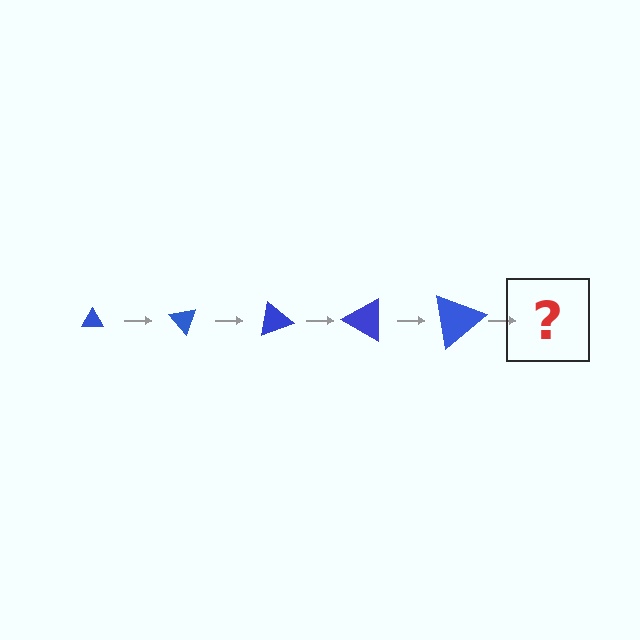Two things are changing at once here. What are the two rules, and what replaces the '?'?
The two rules are that the triangle grows larger each step and it rotates 50 degrees each step. The '?' should be a triangle, larger than the previous one and rotated 250 degrees from the start.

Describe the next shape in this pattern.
It should be a triangle, larger than the previous one and rotated 250 degrees from the start.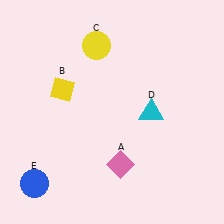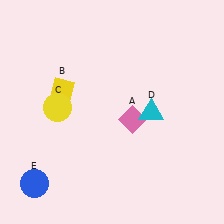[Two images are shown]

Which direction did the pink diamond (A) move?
The pink diamond (A) moved up.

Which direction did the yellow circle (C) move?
The yellow circle (C) moved down.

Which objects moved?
The objects that moved are: the pink diamond (A), the yellow circle (C).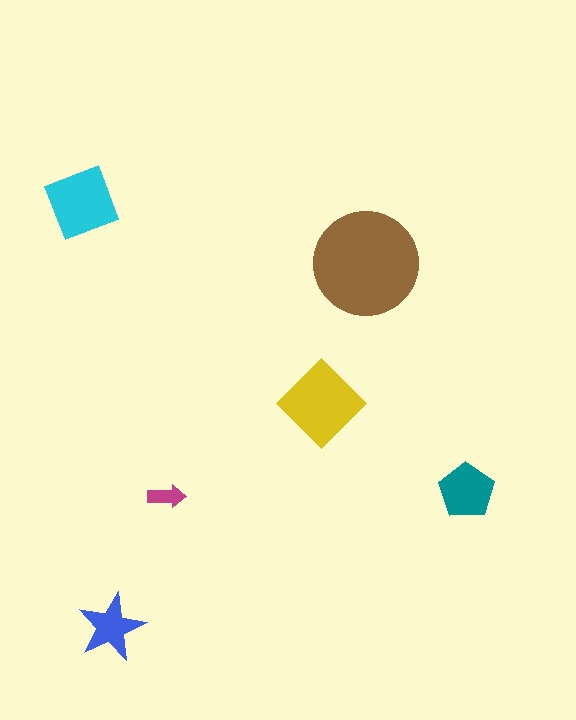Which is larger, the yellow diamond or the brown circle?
The brown circle.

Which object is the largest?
The brown circle.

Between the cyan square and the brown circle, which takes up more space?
The brown circle.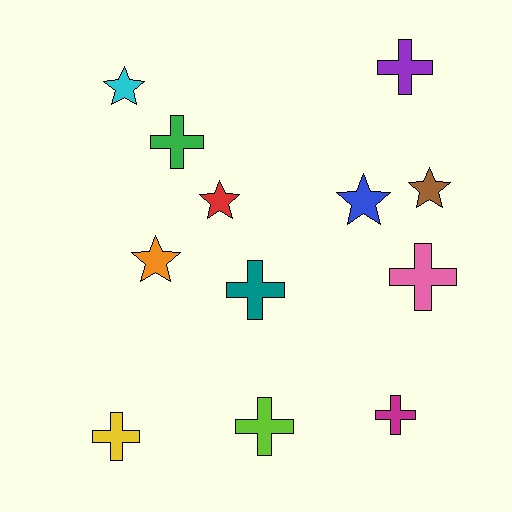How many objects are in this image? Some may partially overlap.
There are 12 objects.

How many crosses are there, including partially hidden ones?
There are 7 crosses.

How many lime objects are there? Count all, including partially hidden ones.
There is 1 lime object.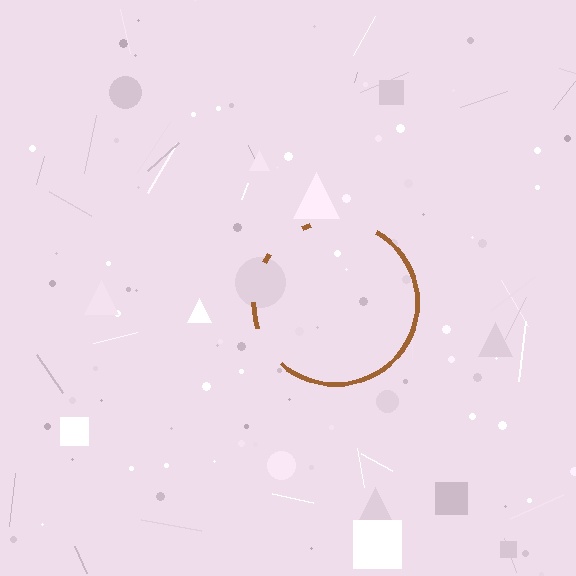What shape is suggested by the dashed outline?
The dashed outline suggests a circle.